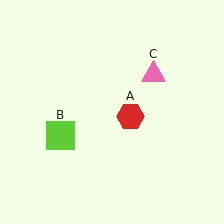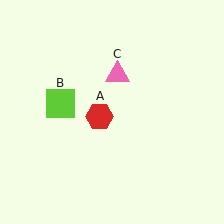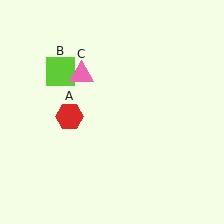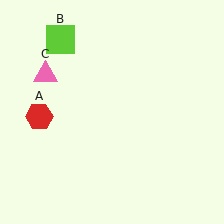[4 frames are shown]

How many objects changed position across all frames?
3 objects changed position: red hexagon (object A), lime square (object B), pink triangle (object C).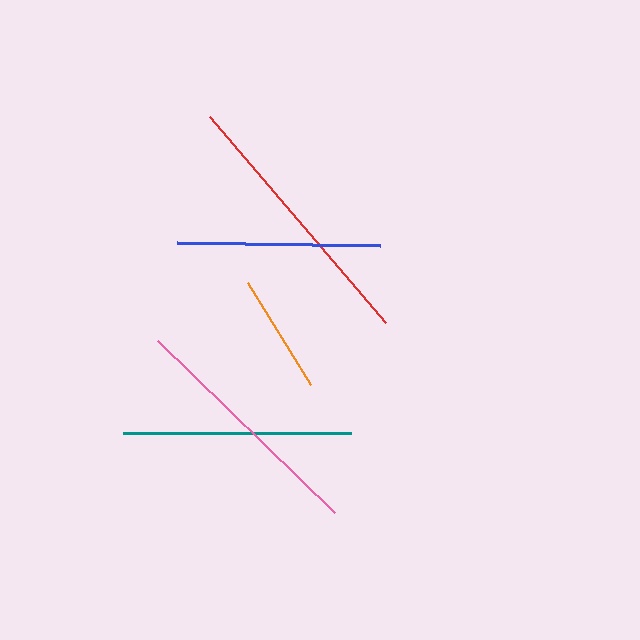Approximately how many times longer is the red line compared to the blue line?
The red line is approximately 1.3 times the length of the blue line.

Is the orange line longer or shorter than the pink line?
The pink line is longer than the orange line.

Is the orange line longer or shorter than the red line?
The red line is longer than the orange line.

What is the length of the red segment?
The red segment is approximately 271 pixels long.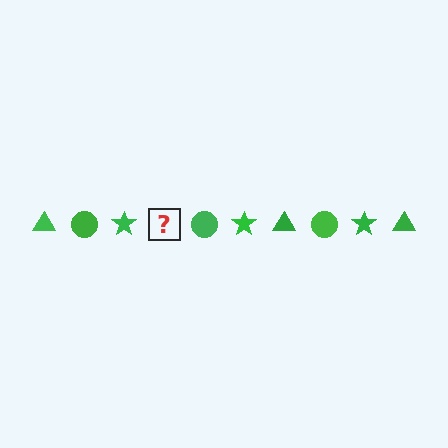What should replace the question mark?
The question mark should be replaced with a green triangle.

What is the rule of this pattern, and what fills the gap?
The rule is that the pattern cycles through triangle, circle, star shapes in green. The gap should be filled with a green triangle.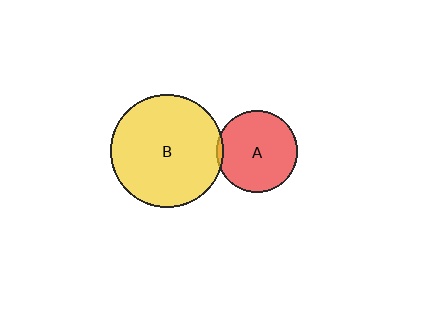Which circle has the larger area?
Circle B (yellow).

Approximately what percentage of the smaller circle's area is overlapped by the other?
Approximately 5%.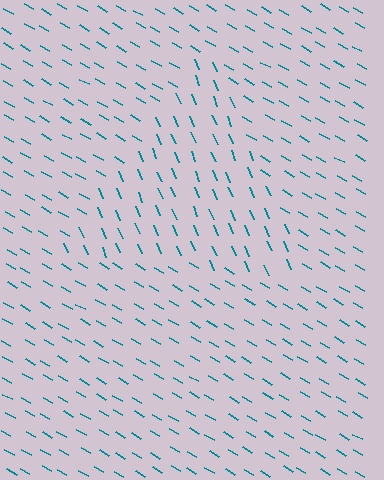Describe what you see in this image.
The image is filled with small teal line segments. A triangle region in the image has lines oriented differently from the surrounding lines, creating a visible texture boundary.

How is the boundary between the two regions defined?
The boundary is defined purely by a change in line orientation (approximately 37 degrees difference). All lines are the same color and thickness.